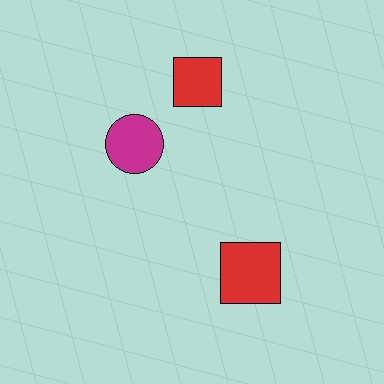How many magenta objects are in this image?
There is 1 magenta object.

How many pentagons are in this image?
There are no pentagons.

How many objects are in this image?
There are 3 objects.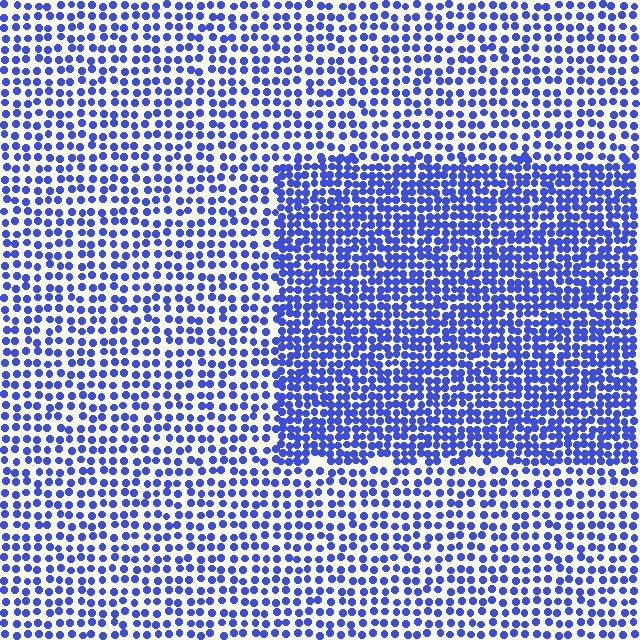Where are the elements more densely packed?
The elements are more densely packed inside the rectangle boundary.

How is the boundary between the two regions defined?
The boundary is defined by a change in element density (approximately 1.8x ratio). All elements are the same color, size, and shape.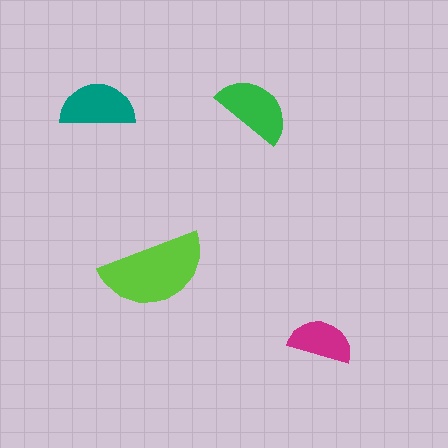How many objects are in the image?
There are 4 objects in the image.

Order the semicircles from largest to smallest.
the lime one, the green one, the teal one, the magenta one.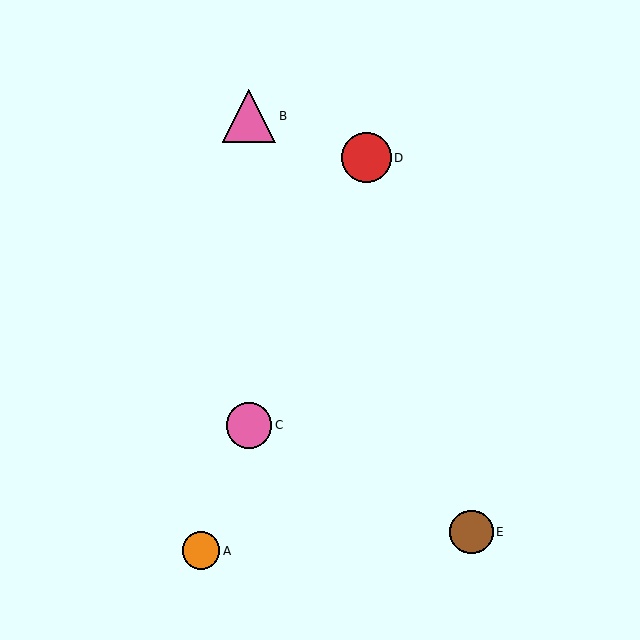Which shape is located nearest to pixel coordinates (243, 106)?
The pink triangle (labeled B) at (249, 116) is nearest to that location.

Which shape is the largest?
The pink triangle (labeled B) is the largest.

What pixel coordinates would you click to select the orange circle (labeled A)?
Click at (201, 551) to select the orange circle A.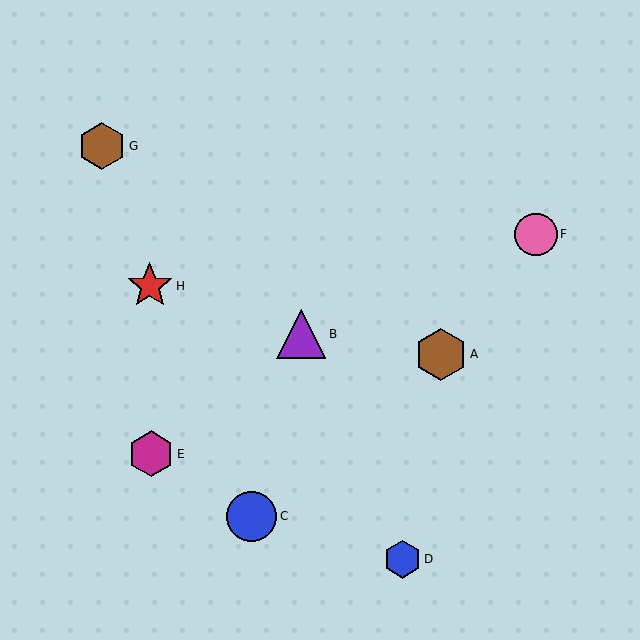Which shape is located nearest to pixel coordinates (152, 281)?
The red star (labeled H) at (150, 286) is nearest to that location.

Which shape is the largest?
The brown hexagon (labeled A) is the largest.